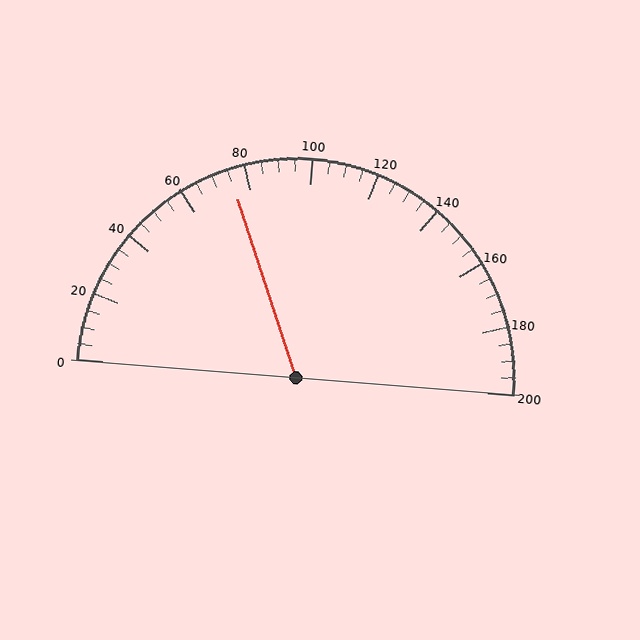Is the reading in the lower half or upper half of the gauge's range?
The reading is in the lower half of the range (0 to 200).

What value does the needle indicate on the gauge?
The needle indicates approximately 75.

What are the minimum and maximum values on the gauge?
The gauge ranges from 0 to 200.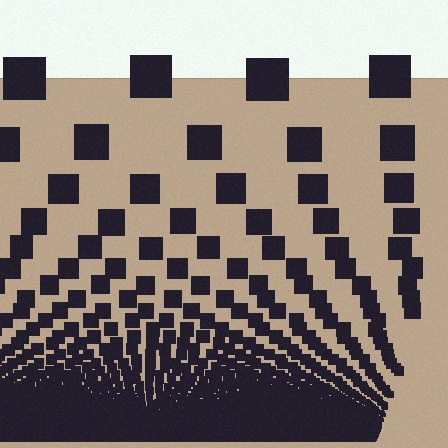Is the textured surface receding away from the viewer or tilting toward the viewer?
The surface appears to tilt toward the viewer. Texture elements get larger and sparser toward the top.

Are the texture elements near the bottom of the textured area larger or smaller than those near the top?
Smaller. The gradient is inverted — elements near the bottom are smaller and denser.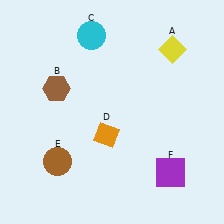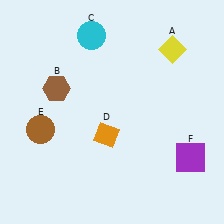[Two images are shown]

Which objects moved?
The objects that moved are: the brown circle (E), the purple square (F).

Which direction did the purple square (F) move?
The purple square (F) moved right.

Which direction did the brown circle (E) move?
The brown circle (E) moved up.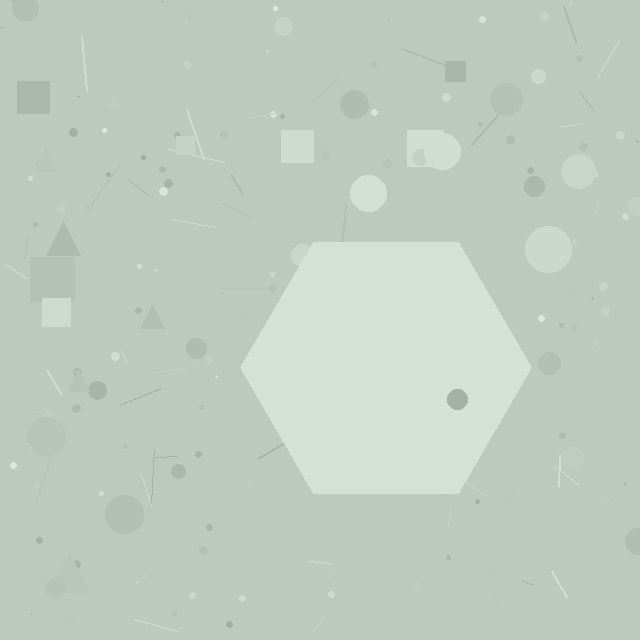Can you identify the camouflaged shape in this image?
The camouflaged shape is a hexagon.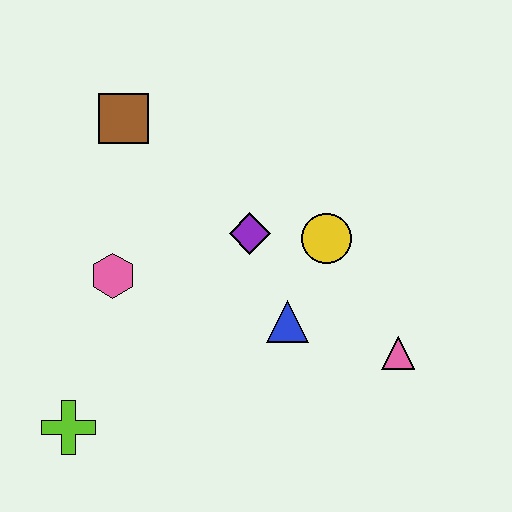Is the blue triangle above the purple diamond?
No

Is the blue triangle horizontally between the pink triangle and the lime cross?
Yes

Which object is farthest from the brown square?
The pink triangle is farthest from the brown square.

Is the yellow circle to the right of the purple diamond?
Yes